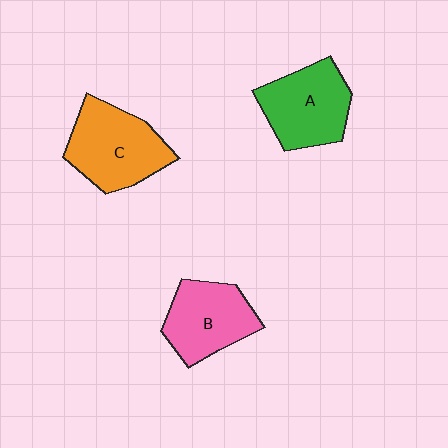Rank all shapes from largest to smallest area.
From largest to smallest: C (orange), A (green), B (pink).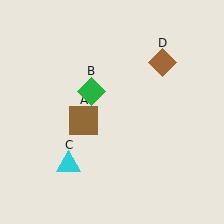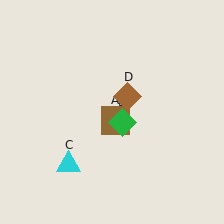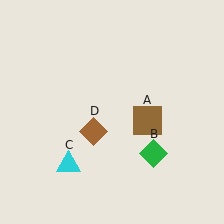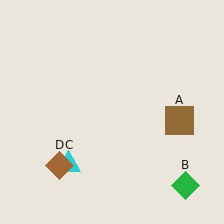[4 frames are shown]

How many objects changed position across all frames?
3 objects changed position: brown square (object A), green diamond (object B), brown diamond (object D).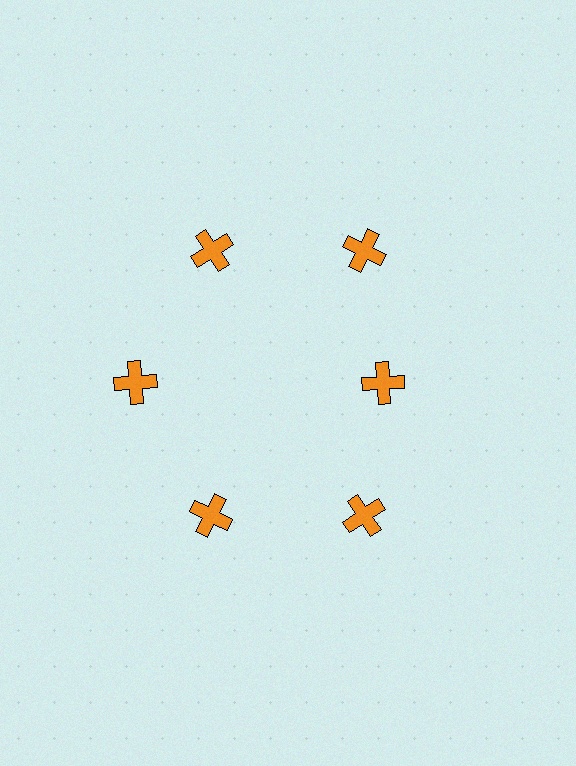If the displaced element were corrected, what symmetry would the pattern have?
It would have 6-fold rotational symmetry — the pattern would map onto itself every 60 degrees.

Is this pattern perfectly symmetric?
No. The 6 orange crosses are arranged in a ring, but one element near the 3 o'clock position is pulled inward toward the center, breaking the 6-fold rotational symmetry.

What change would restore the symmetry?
The symmetry would be restored by moving it outward, back onto the ring so that all 6 crosses sit at equal angles and equal distance from the center.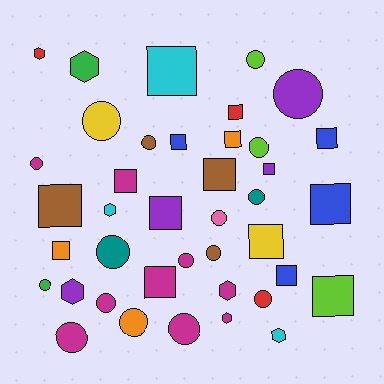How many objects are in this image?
There are 40 objects.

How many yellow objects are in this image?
There are 2 yellow objects.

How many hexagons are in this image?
There are 7 hexagons.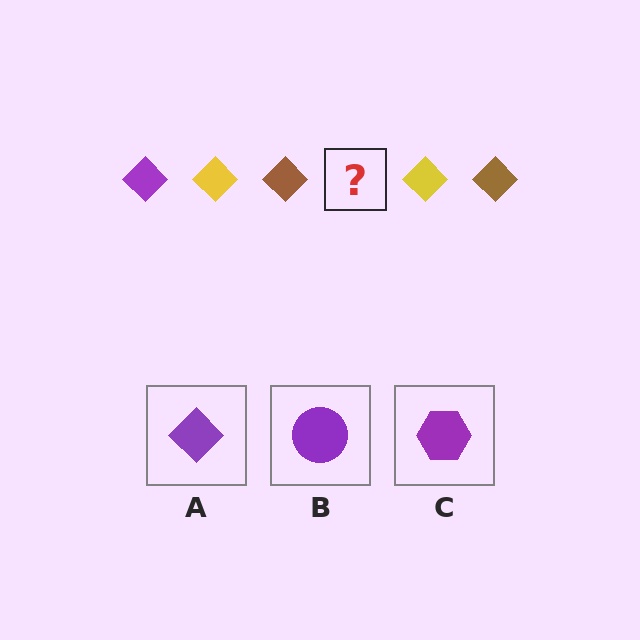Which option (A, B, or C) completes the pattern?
A.